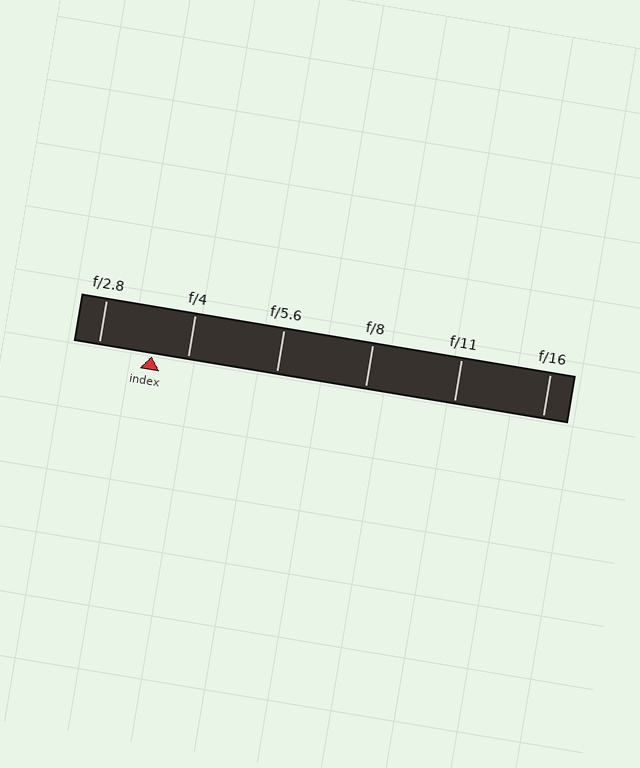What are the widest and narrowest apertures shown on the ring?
The widest aperture shown is f/2.8 and the narrowest is f/16.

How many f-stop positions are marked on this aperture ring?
There are 6 f-stop positions marked.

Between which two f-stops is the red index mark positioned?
The index mark is between f/2.8 and f/4.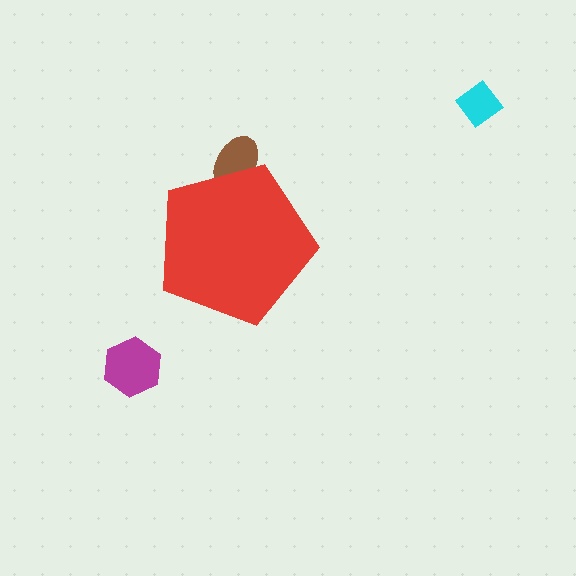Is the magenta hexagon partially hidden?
No, the magenta hexagon is fully visible.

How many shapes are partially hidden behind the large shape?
1 shape is partially hidden.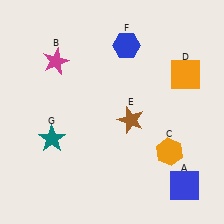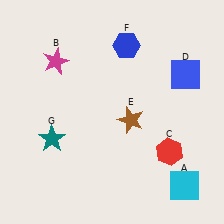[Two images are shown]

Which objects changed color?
A changed from blue to cyan. C changed from orange to red. D changed from orange to blue.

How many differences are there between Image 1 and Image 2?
There are 3 differences between the two images.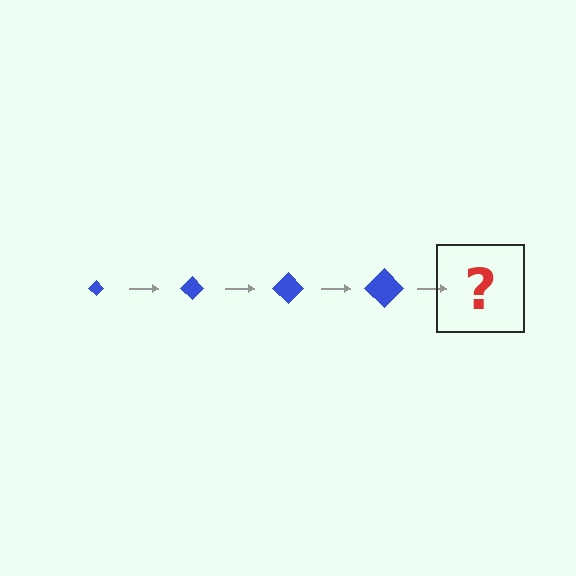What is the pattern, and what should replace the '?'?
The pattern is that the diamond gets progressively larger each step. The '?' should be a blue diamond, larger than the previous one.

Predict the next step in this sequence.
The next step is a blue diamond, larger than the previous one.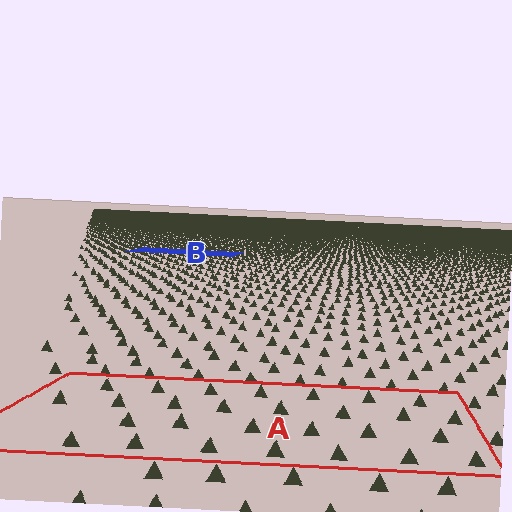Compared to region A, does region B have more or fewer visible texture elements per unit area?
Region B has more texture elements per unit area — they are packed more densely because it is farther away.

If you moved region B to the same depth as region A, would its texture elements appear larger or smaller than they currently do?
They would appear larger. At a closer depth, the same texture elements are projected at a bigger on-screen size.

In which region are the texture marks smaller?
The texture marks are smaller in region B, because it is farther away.